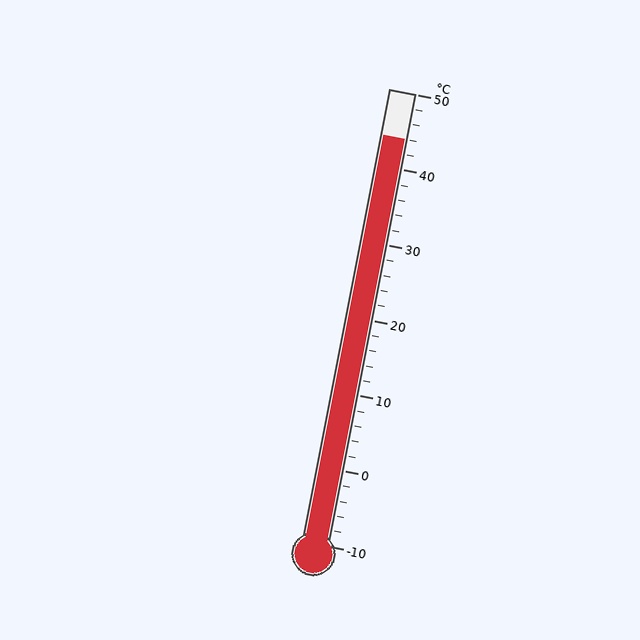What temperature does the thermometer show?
The thermometer shows approximately 44°C.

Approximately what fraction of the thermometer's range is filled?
The thermometer is filled to approximately 90% of its range.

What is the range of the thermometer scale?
The thermometer scale ranges from -10°C to 50°C.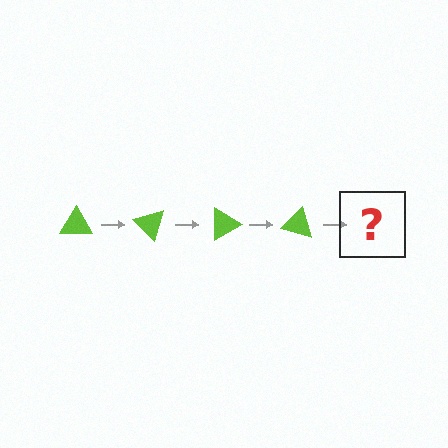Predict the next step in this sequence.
The next step is a lime triangle rotated 180 degrees.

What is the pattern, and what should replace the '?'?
The pattern is that the triangle rotates 45 degrees each step. The '?' should be a lime triangle rotated 180 degrees.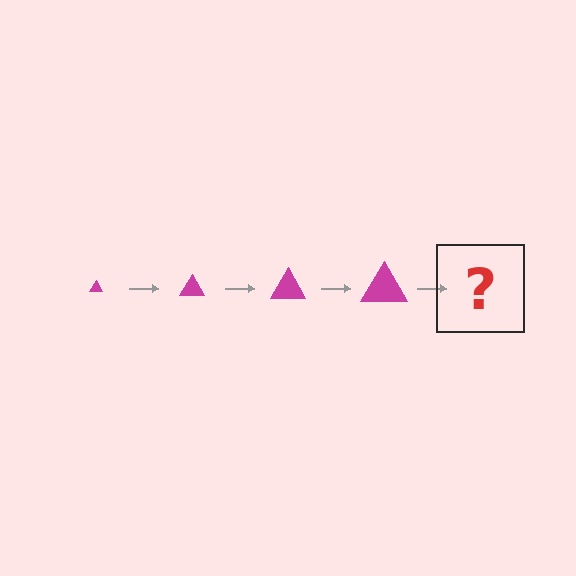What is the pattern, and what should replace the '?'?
The pattern is that the triangle gets progressively larger each step. The '?' should be a magenta triangle, larger than the previous one.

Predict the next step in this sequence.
The next step is a magenta triangle, larger than the previous one.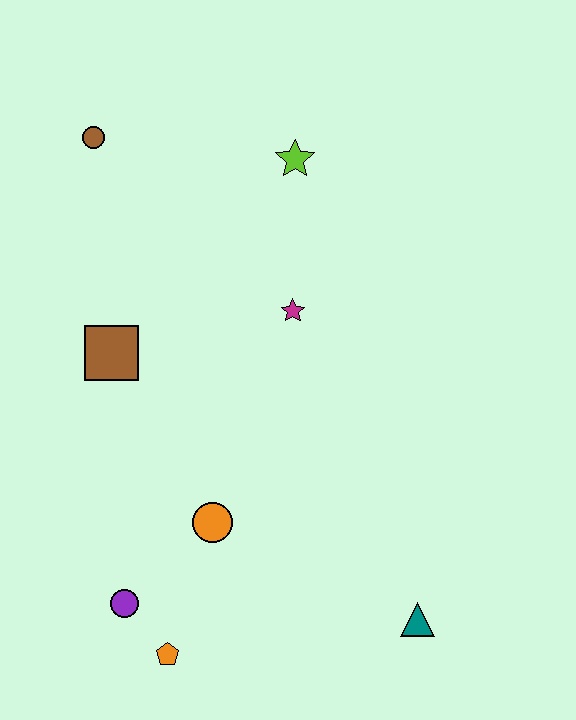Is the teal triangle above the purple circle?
No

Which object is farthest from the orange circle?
The brown circle is farthest from the orange circle.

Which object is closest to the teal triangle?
The orange circle is closest to the teal triangle.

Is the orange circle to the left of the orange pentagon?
No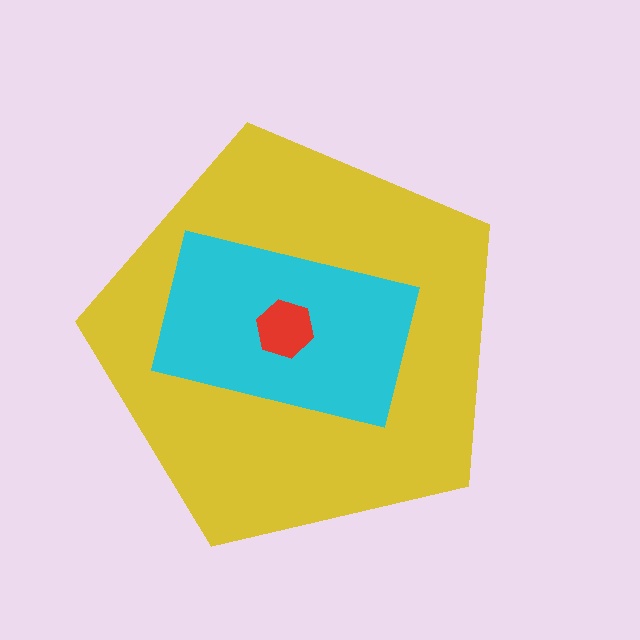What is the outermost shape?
The yellow pentagon.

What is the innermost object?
The red hexagon.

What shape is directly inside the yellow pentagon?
The cyan rectangle.